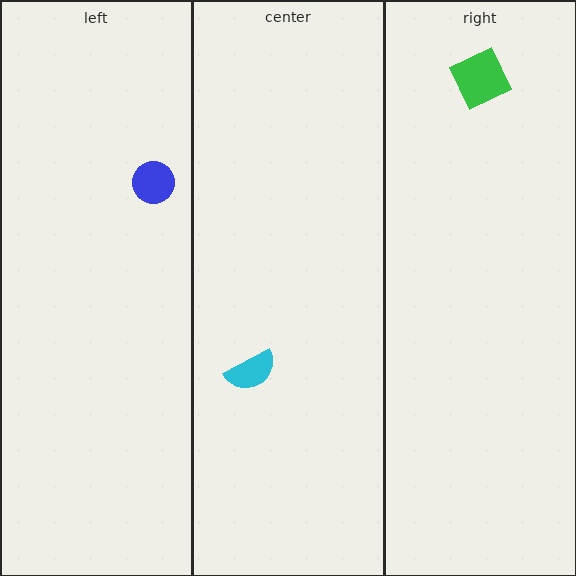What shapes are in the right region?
The green diamond.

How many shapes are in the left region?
1.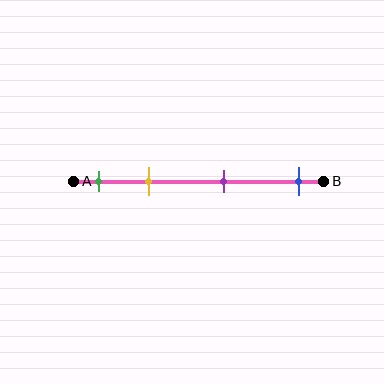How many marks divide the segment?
There are 4 marks dividing the segment.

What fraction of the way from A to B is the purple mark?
The purple mark is approximately 60% (0.6) of the way from A to B.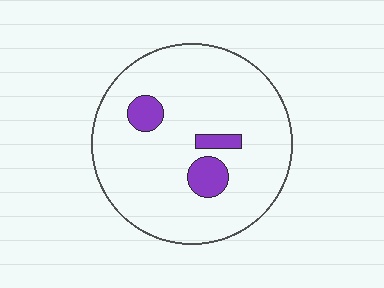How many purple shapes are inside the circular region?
3.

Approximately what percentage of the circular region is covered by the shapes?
Approximately 10%.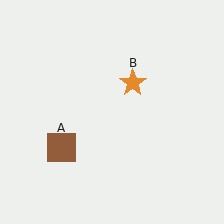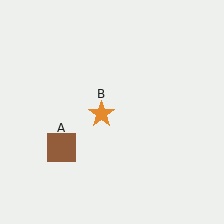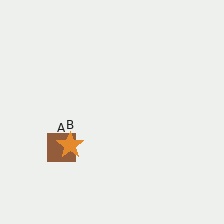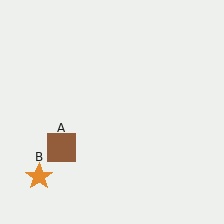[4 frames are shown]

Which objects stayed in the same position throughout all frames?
Brown square (object A) remained stationary.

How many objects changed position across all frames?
1 object changed position: orange star (object B).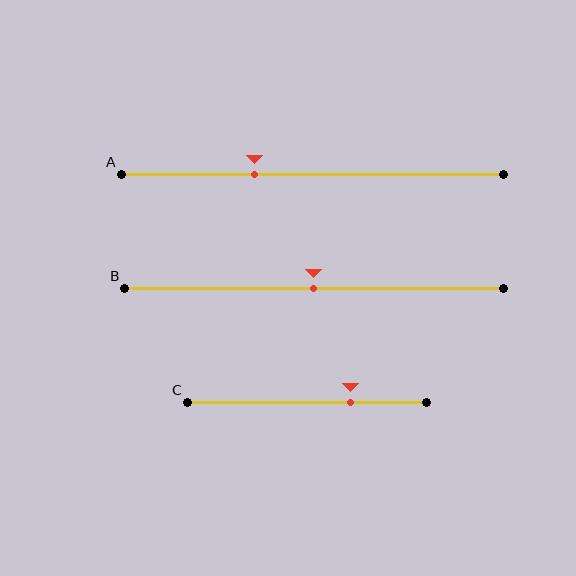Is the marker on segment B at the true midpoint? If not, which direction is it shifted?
Yes, the marker on segment B is at the true midpoint.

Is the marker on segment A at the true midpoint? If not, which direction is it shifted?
No, the marker on segment A is shifted to the left by about 15% of the segment length.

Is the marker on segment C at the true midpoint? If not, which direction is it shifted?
No, the marker on segment C is shifted to the right by about 18% of the segment length.